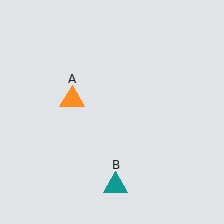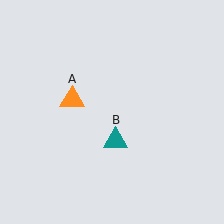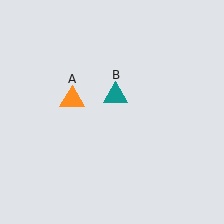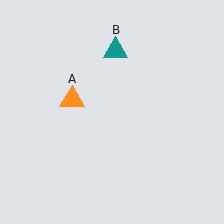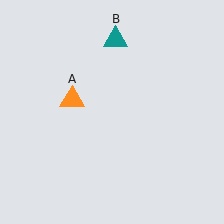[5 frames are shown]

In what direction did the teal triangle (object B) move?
The teal triangle (object B) moved up.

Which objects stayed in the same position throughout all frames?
Orange triangle (object A) remained stationary.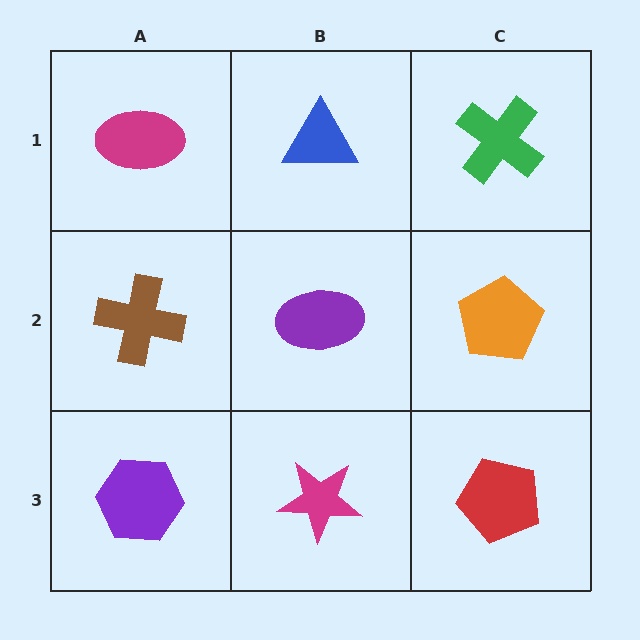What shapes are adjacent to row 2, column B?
A blue triangle (row 1, column B), a magenta star (row 3, column B), a brown cross (row 2, column A), an orange pentagon (row 2, column C).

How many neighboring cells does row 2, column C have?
3.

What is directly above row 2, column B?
A blue triangle.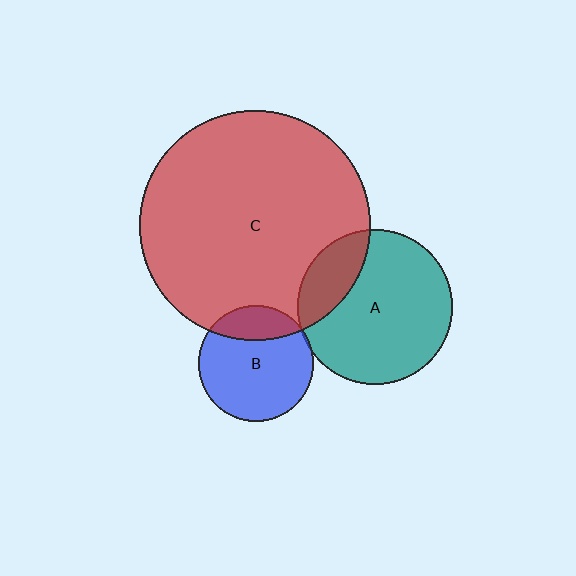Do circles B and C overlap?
Yes.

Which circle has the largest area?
Circle C (red).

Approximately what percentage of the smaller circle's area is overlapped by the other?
Approximately 20%.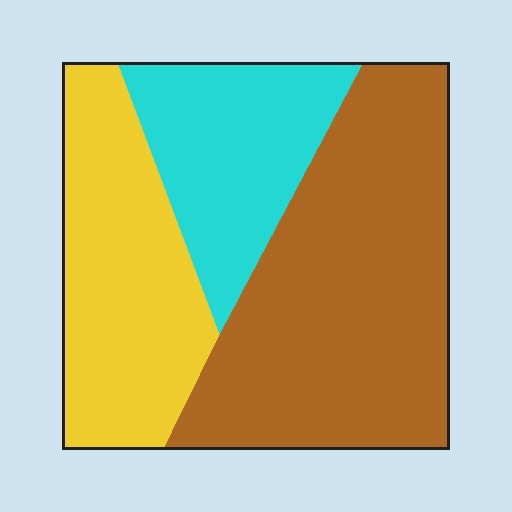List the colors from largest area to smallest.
From largest to smallest: brown, yellow, cyan.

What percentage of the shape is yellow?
Yellow covers around 30% of the shape.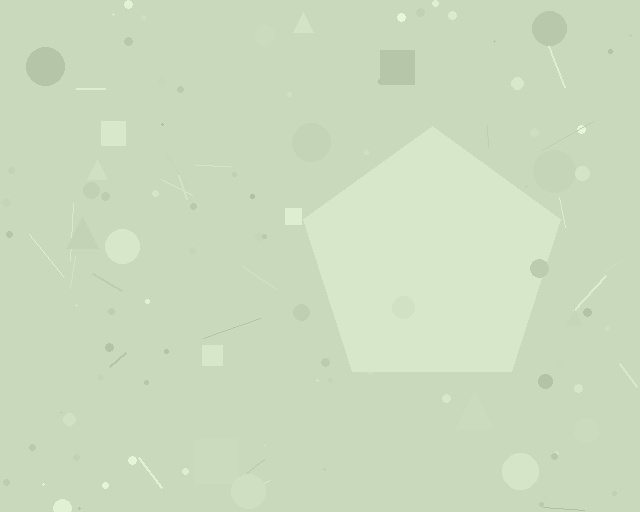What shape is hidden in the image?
A pentagon is hidden in the image.